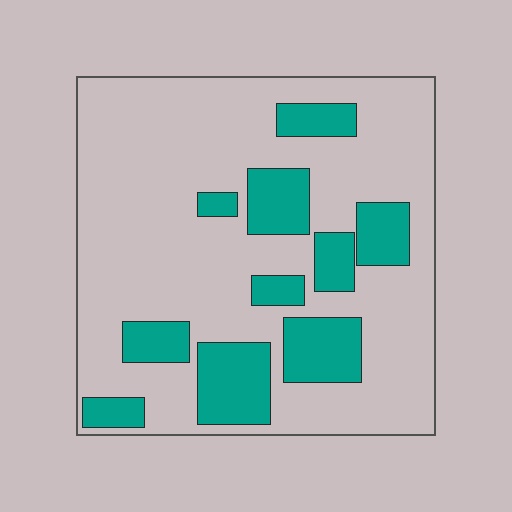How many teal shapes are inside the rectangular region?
10.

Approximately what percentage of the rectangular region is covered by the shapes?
Approximately 25%.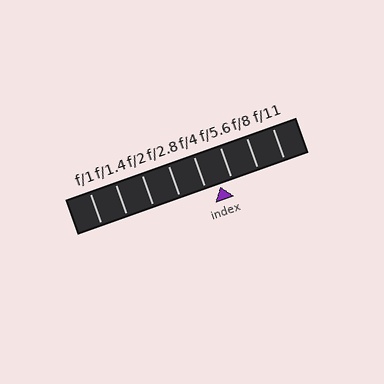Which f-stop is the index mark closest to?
The index mark is closest to f/5.6.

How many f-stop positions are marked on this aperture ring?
There are 8 f-stop positions marked.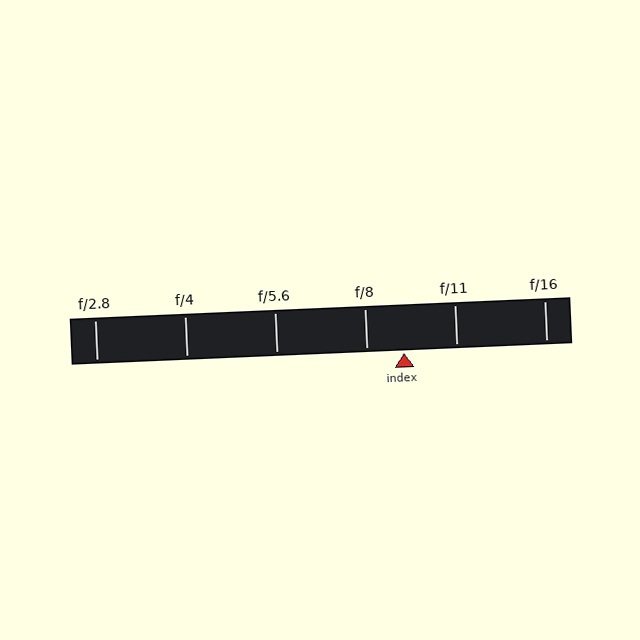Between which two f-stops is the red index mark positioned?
The index mark is between f/8 and f/11.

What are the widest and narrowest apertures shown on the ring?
The widest aperture shown is f/2.8 and the narrowest is f/16.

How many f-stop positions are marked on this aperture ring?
There are 6 f-stop positions marked.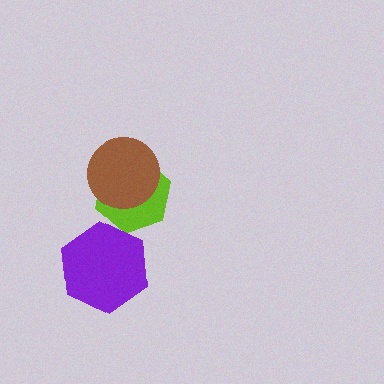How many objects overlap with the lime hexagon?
1 object overlaps with the lime hexagon.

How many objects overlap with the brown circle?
1 object overlaps with the brown circle.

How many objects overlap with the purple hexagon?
0 objects overlap with the purple hexagon.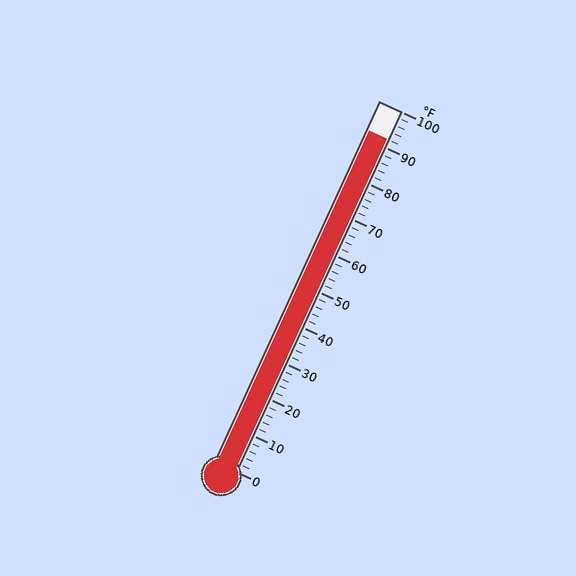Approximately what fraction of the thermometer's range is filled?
The thermometer is filled to approximately 90% of its range.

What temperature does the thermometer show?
The thermometer shows approximately 92°F.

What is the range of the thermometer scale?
The thermometer scale ranges from 0°F to 100°F.